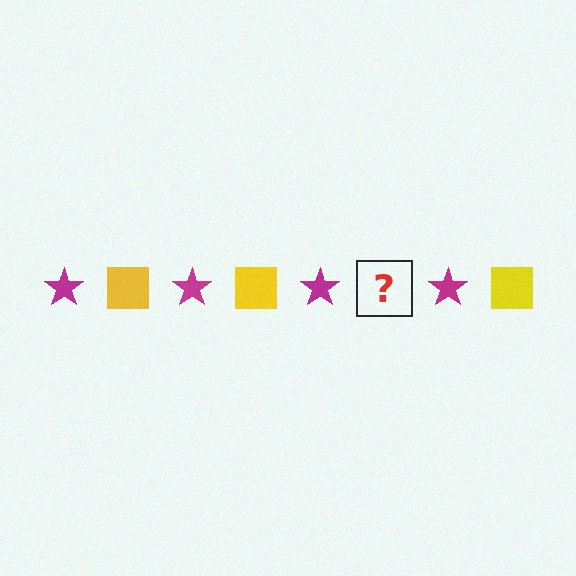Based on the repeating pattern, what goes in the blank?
The blank should be a yellow square.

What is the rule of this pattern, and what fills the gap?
The rule is that the pattern alternates between magenta star and yellow square. The gap should be filled with a yellow square.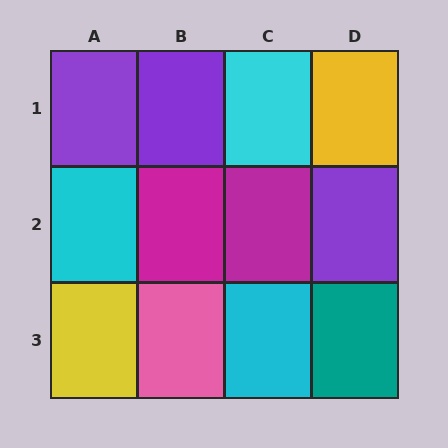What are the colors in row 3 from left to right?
Yellow, pink, cyan, teal.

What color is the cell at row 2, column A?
Cyan.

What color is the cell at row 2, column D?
Purple.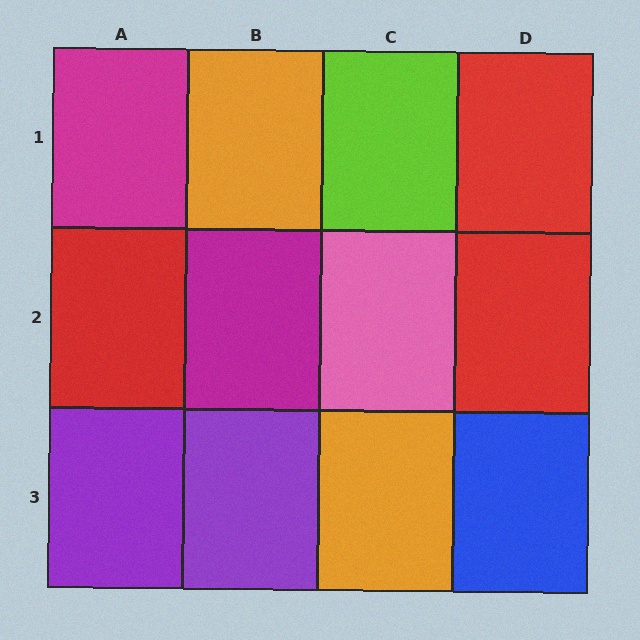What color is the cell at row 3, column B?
Purple.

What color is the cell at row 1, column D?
Red.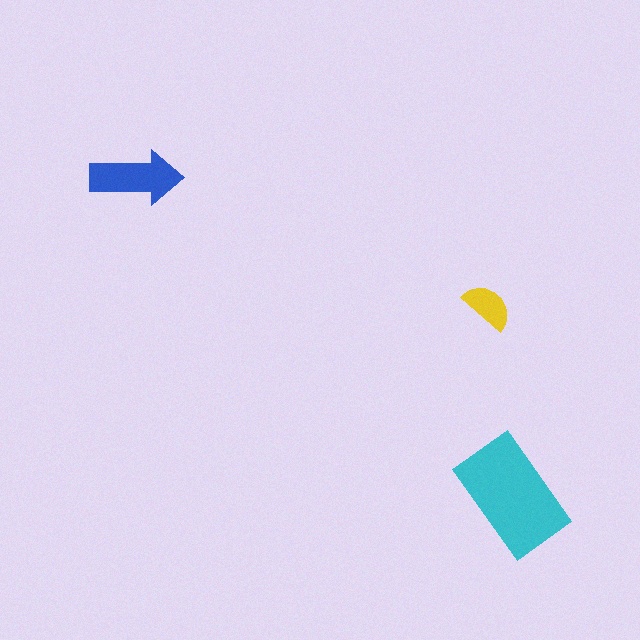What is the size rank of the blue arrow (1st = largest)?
2nd.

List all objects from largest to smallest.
The cyan rectangle, the blue arrow, the yellow semicircle.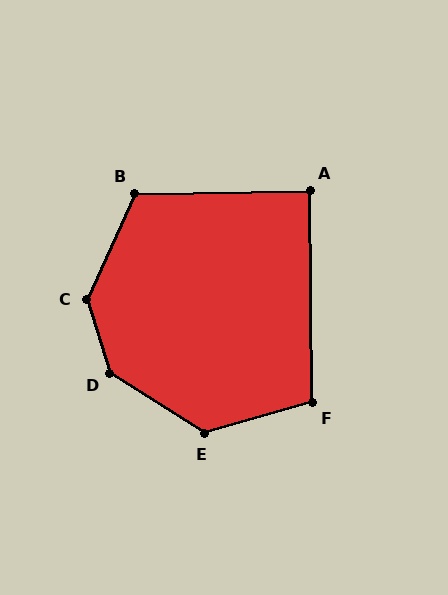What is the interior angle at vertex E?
Approximately 132 degrees (obtuse).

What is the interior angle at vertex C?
Approximately 138 degrees (obtuse).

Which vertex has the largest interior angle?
D, at approximately 139 degrees.